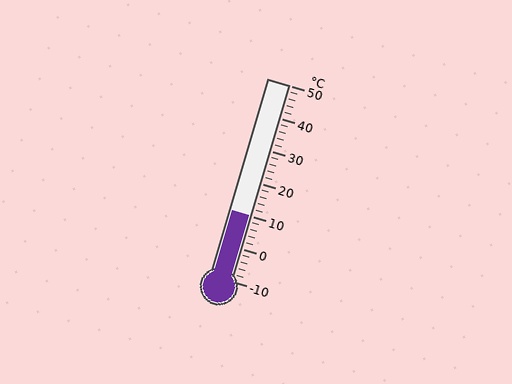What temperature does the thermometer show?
The thermometer shows approximately 10°C.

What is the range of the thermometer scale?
The thermometer scale ranges from -10°C to 50°C.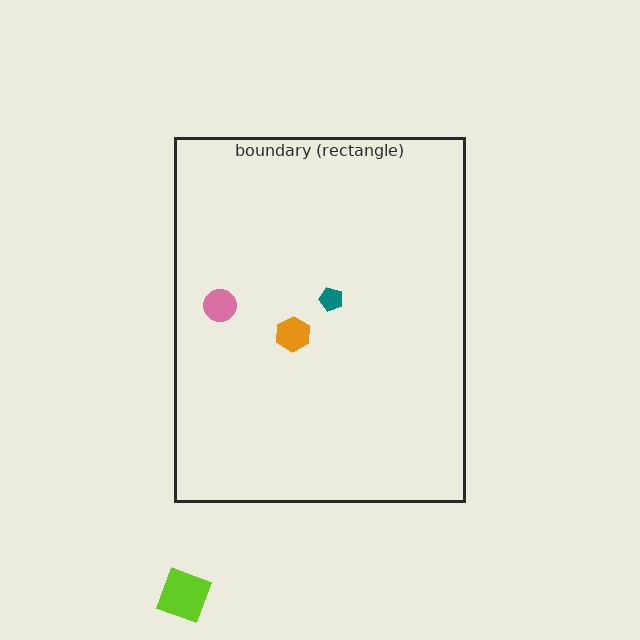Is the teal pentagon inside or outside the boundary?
Inside.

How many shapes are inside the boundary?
3 inside, 1 outside.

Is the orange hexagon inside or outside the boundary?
Inside.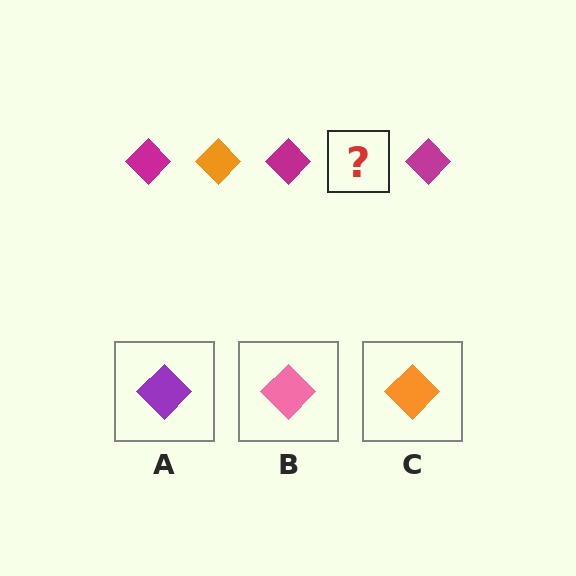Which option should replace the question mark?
Option C.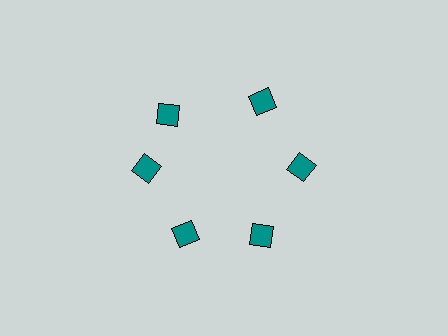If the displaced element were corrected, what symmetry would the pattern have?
It would have 6-fold rotational symmetry — the pattern would map onto itself every 60 degrees.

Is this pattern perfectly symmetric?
No. The 6 teal squares are arranged in a ring, but one element near the 11 o'clock position is rotated out of alignment along the ring, breaking the 6-fold rotational symmetry.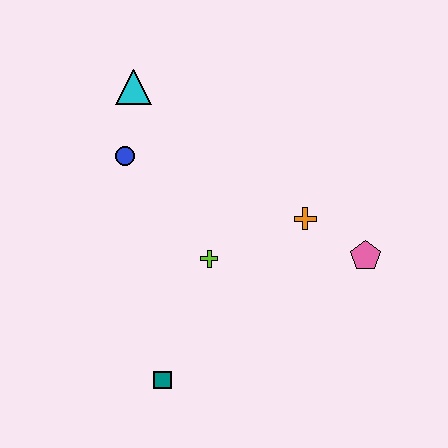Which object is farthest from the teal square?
The cyan triangle is farthest from the teal square.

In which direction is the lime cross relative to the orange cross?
The lime cross is to the left of the orange cross.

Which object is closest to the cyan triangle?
The blue circle is closest to the cyan triangle.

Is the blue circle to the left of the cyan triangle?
Yes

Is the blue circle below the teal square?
No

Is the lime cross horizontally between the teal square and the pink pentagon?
Yes